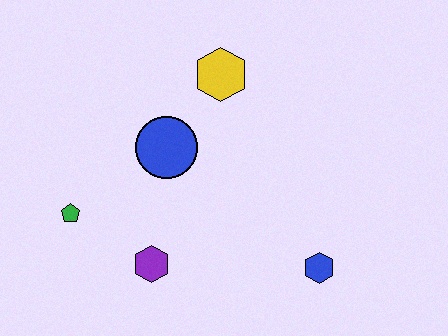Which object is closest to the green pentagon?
The purple hexagon is closest to the green pentagon.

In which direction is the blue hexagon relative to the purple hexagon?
The blue hexagon is to the right of the purple hexagon.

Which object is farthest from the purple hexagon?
The yellow hexagon is farthest from the purple hexagon.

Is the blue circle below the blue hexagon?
No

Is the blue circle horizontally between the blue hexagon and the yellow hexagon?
No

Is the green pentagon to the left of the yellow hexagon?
Yes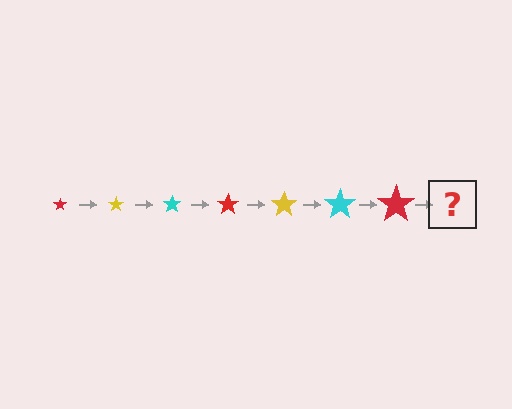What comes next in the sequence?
The next element should be a yellow star, larger than the previous one.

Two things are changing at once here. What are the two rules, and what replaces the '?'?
The two rules are that the star grows larger each step and the color cycles through red, yellow, and cyan. The '?' should be a yellow star, larger than the previous one.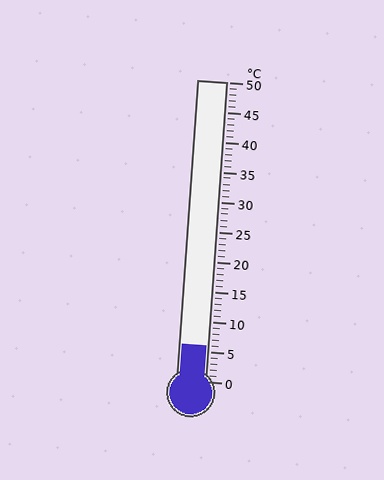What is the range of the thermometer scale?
The thermometer scale ranges from 0°C to 50°C.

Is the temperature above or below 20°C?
The temperature is below 20°C.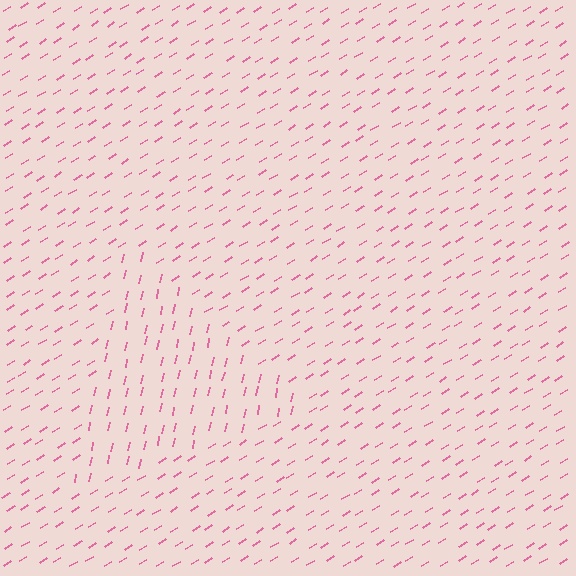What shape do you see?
I see a triangle.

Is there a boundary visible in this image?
Yes, there is a texture boundary formed by a change in line orientation.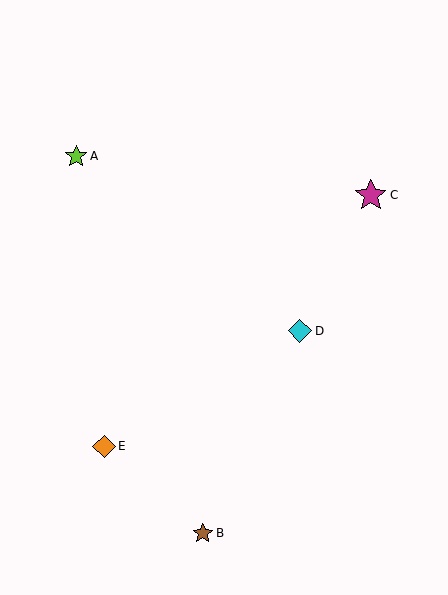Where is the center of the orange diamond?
The center of the orange diamond is at (104, 446).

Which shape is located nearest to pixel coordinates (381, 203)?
The magenta star (labeled C) at (371, 195) is nearest to that location.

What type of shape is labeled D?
Shape D is a cyan diamond.